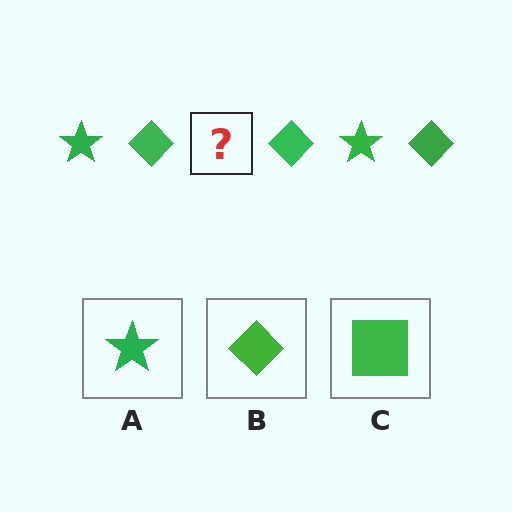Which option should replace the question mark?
Option A.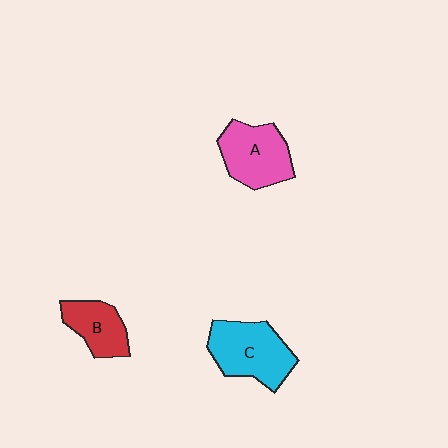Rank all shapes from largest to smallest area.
From largest to smallest: C (cyan), A (pink), B (red).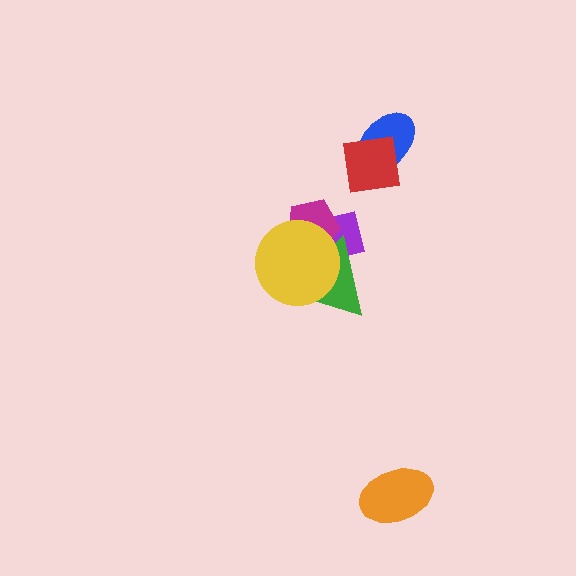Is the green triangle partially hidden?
Yes, it is partially covered by another shape.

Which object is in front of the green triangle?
The yellow circle is in front of the green triangle.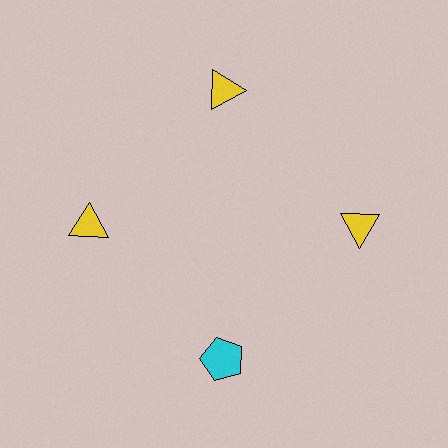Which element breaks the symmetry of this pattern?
The cyan pentagon at roughly the 6 o'clock position breaks the symmetry. All other shapes are yellow triangles.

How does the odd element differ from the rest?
It differs in both color (cyan instead of yellow) and shape (pentagon instead of triangle).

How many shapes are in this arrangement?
There are 4 shapes arranged in a ring pattern.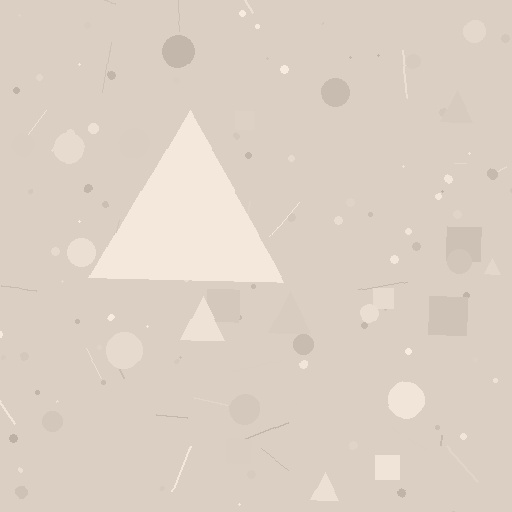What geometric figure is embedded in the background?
A triangle is embedded in the background.